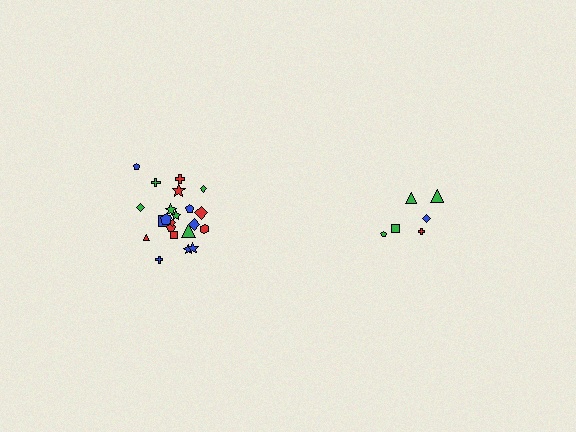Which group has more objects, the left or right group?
The left group.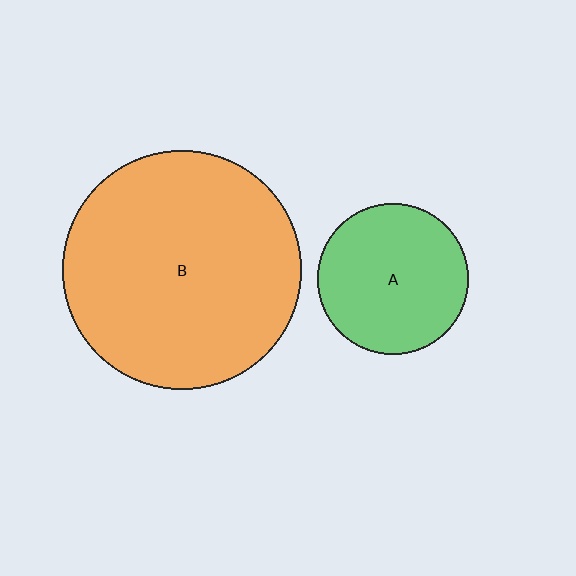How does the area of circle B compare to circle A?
Approximately 2.5 times.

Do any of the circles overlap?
No, none of the circles overlap.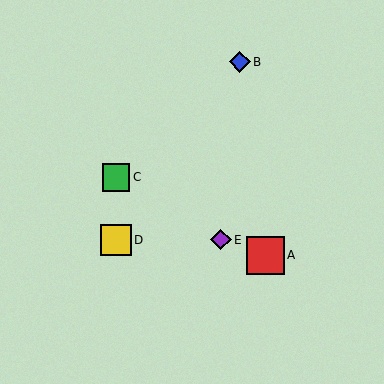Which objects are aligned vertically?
Objects C, D are aligned vertically.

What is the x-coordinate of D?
Object D is at x≈116.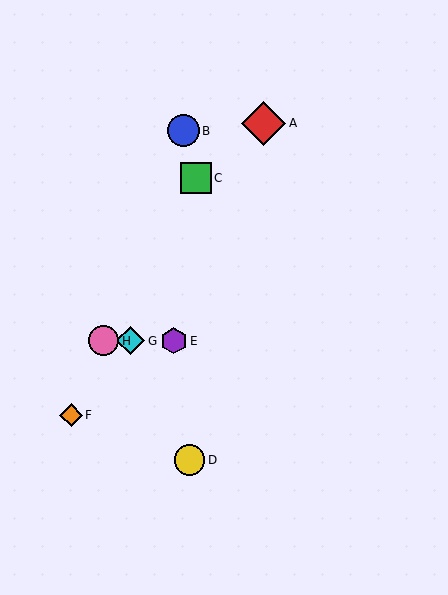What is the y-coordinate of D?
Object D is at y≈460.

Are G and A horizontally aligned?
No, G is at y≈341 and A is at y≈123.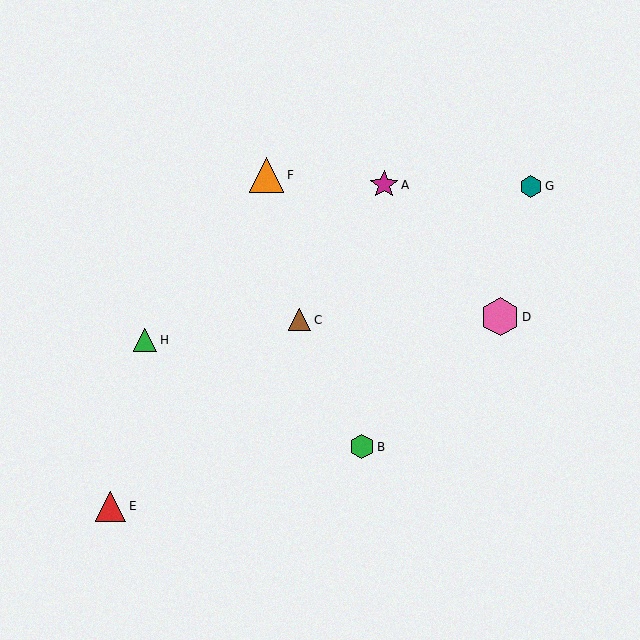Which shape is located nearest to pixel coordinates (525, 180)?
The teal hexagon (labeled G) at (531, 186) is nearest to that location.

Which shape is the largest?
The pink hexagon (labeled D) is the largest.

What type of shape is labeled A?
Shape A is a magenta star.